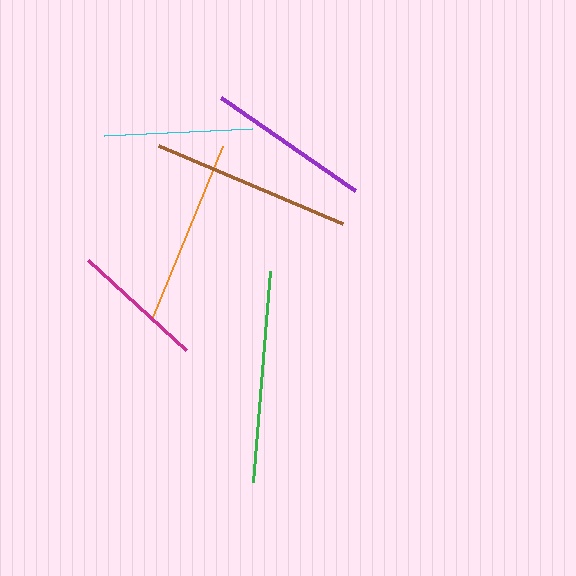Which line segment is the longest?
The green line is the longest at approximately 212 pixels.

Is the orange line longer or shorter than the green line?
The green line is longer than the orange line.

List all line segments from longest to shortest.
From longest to shortest: green, brown, orange, purple, cyan, magenta.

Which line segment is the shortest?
The magenta line is the shortest at approximately 133 pixels.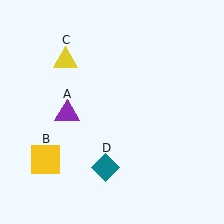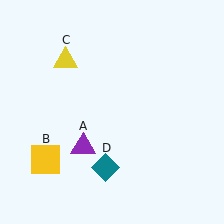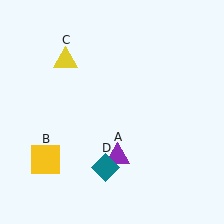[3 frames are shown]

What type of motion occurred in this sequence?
The purple triangle (object A) rotated counterclockwise around the center of the scene.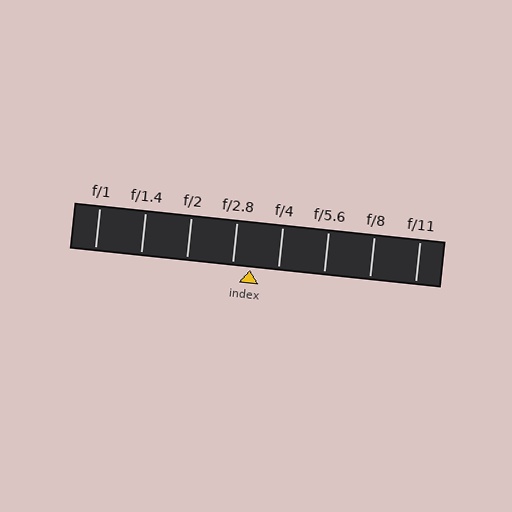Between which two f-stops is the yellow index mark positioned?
The index mark is between f/2.8 and f/4.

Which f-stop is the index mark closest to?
The index mark is closest to f/2.8.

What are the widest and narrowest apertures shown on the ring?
The widest aperture shown is f/1 and the narrowest is f/11.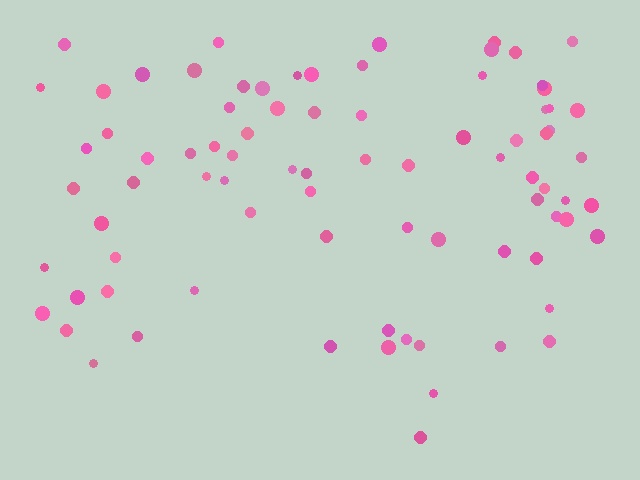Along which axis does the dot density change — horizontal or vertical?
Vertical.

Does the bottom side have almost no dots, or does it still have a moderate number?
Still a moderate number, just noticeably fewer than the top.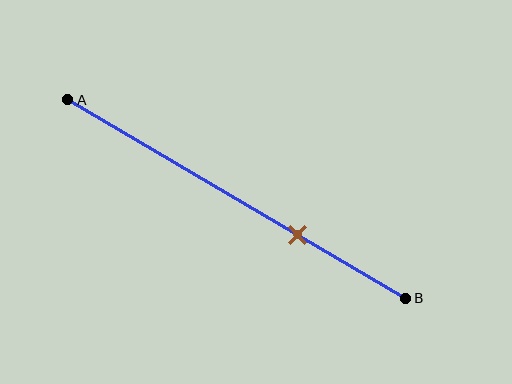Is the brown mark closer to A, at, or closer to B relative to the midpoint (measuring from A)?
The brown mark is closer to point B than the midpoint of segment AB.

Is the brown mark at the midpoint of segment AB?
No, the mark is at about 70% from A, not at the 50% midpoint.